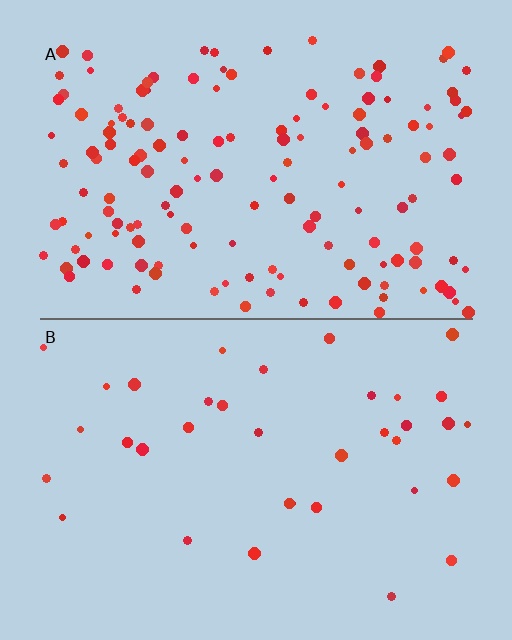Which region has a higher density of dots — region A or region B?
A (the top).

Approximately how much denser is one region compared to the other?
Approximately 4.0× — region A over region B.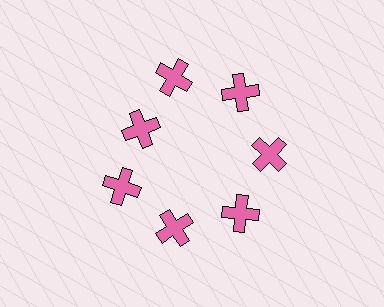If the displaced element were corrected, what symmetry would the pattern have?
It would have 7-fold rotational symmetry — the pattern would map onto itself every 51 degrees.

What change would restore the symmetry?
The symmetry would be restored by moving it outward, back onto the ring so that all 7 crosses sit at equal angles and equal distance from the center.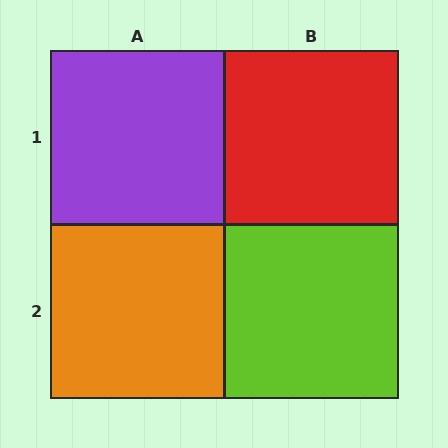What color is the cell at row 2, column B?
Lime.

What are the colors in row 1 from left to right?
Purple, red.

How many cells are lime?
1 cell is lime.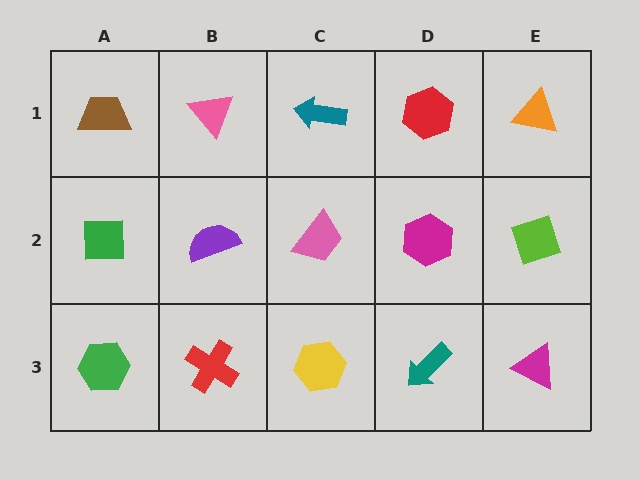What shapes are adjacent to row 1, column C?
A pink trapezoid (row 2, column C), a pink triangle (row 1, column B), a red hexagon (row 1, column D).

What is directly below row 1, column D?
A magenta hexagon.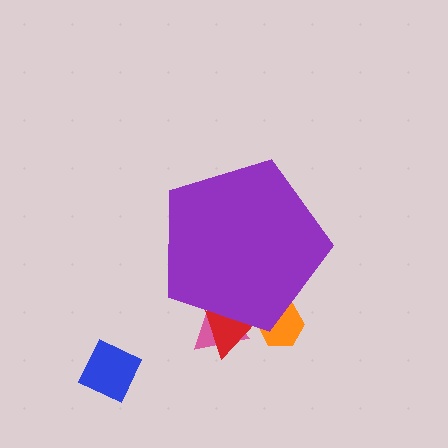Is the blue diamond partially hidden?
No, the blue diamond is fully visible.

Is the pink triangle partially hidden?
Yes, the pink triangle is partially hidden behind the purple pentagon.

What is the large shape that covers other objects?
A purple pentagon.